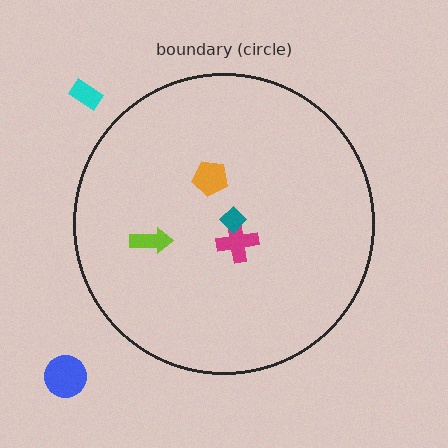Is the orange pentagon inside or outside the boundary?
Inside.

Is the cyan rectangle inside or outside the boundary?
Outside.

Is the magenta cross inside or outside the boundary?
Inside.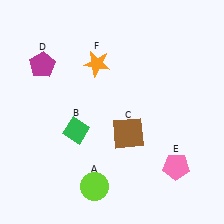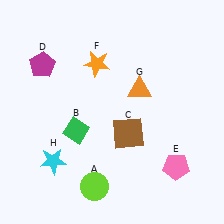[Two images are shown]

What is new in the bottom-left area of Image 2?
A cyan star (H) was added in the bottom-left area of Image 2.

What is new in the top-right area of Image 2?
An orange triangle (G) was added in the top-right area of Image 2.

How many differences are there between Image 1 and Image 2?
There are 2 differences between the two images.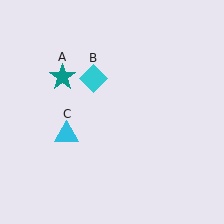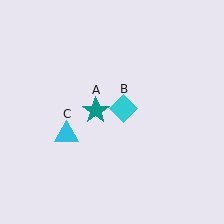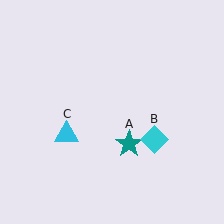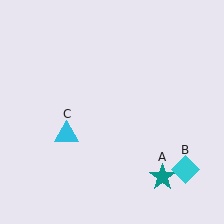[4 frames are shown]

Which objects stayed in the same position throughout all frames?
Cyan triangle (object C) remained stationary.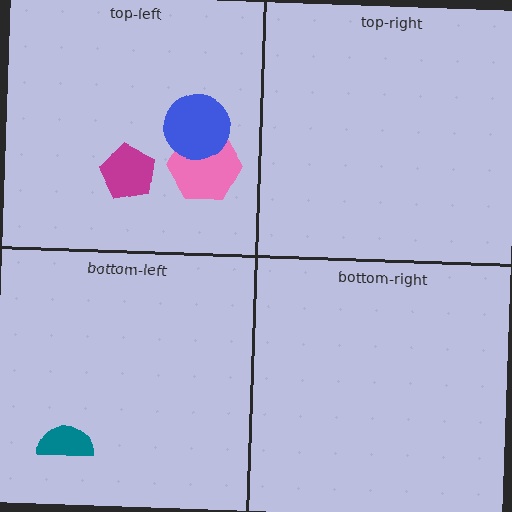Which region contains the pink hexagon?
The top-left region.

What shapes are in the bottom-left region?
The teal semicircle.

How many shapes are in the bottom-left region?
1.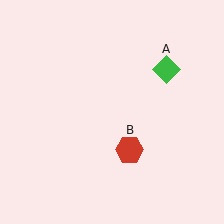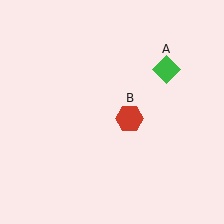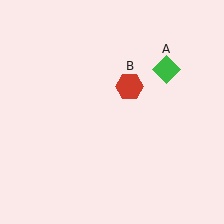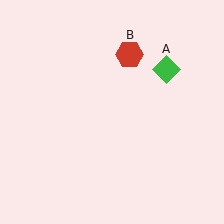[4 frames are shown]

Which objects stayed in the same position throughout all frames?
Green diamond (object A) remained stationary.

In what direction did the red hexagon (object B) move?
The red hexagon (object B) moved up.